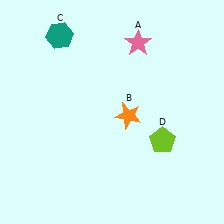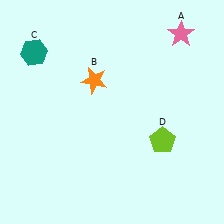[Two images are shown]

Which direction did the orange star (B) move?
The orange star (B) moved up.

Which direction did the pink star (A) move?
The pink star (A) moved right.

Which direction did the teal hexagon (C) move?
The teal hexagon (C) moved left.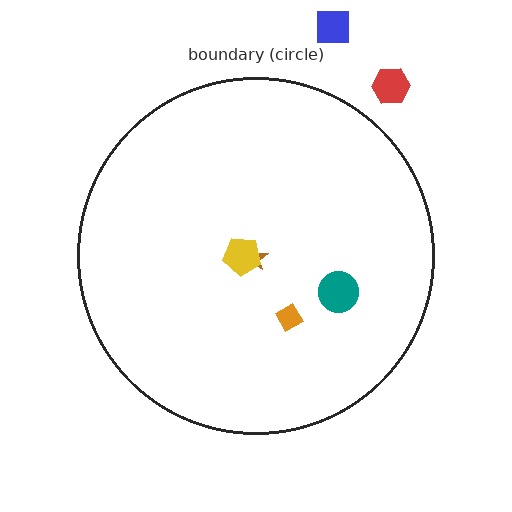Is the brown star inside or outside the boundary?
Inside.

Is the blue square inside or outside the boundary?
Outside.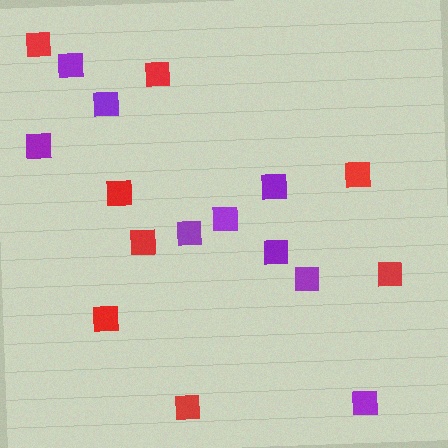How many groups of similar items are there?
There are 2 groups: one group of red squares (8) and one group of purple squares (9).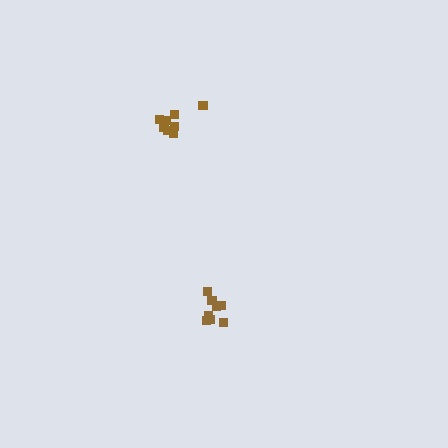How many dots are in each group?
Group 1: 8 dots, Group 2: 8 dots (16 total).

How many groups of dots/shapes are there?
There are 2 groups.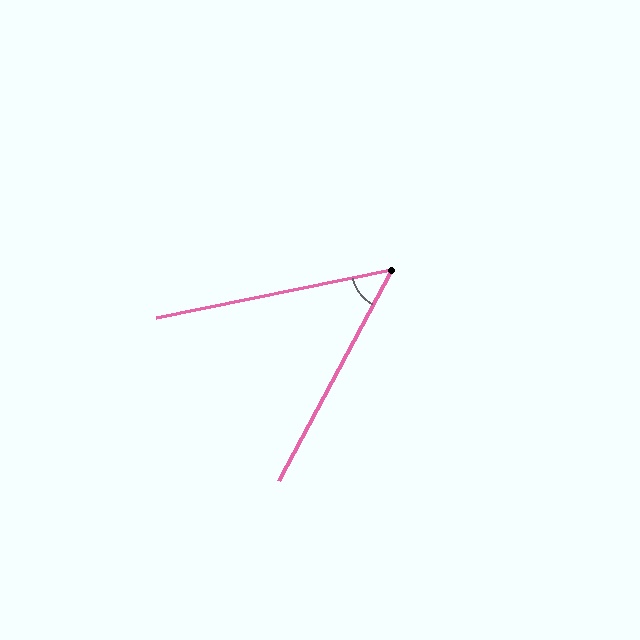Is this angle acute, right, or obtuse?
It is acute.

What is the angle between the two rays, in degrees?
Approximately 50 degrees.